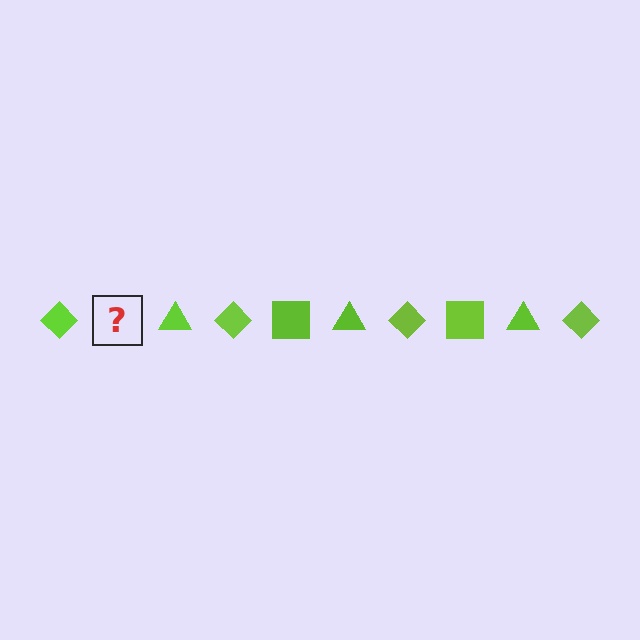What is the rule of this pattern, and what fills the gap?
The rule is that the pattern cycles through diamond, square, triangle shapes in lime. The gap should be filled with a lime square.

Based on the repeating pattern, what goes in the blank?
The blank should be a lime square.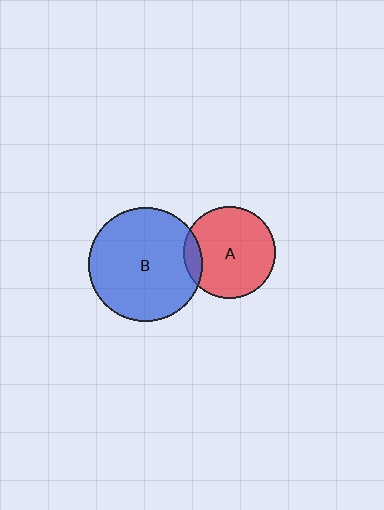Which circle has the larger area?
Circle B (blue).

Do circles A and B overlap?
Yes.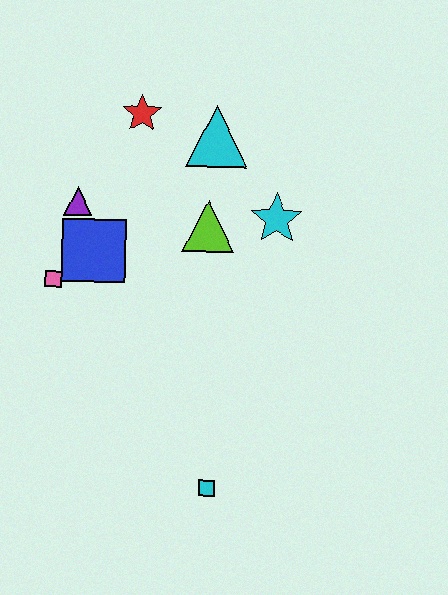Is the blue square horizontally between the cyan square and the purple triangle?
Yes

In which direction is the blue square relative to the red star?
The blue square is below the red star.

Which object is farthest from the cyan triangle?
The cyan square is farthest from the cyan triangle.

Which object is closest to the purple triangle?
The blue square is closest to the purple triangle.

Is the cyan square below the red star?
Yes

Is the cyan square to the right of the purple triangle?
Yes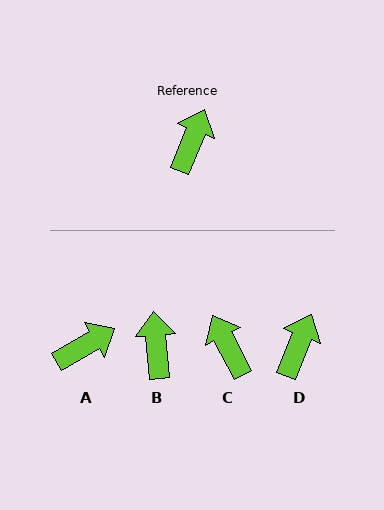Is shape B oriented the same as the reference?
No, it is off by about 27 degrees.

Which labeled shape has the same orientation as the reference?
D.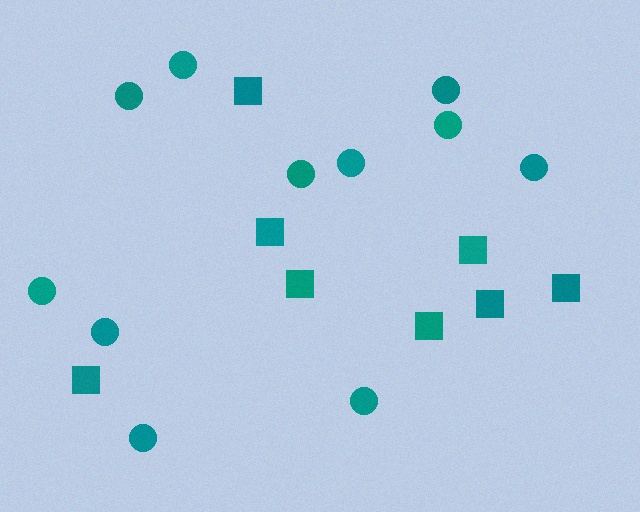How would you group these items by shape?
There are 2 groups: one group of circles (11) and one group of squares (8).